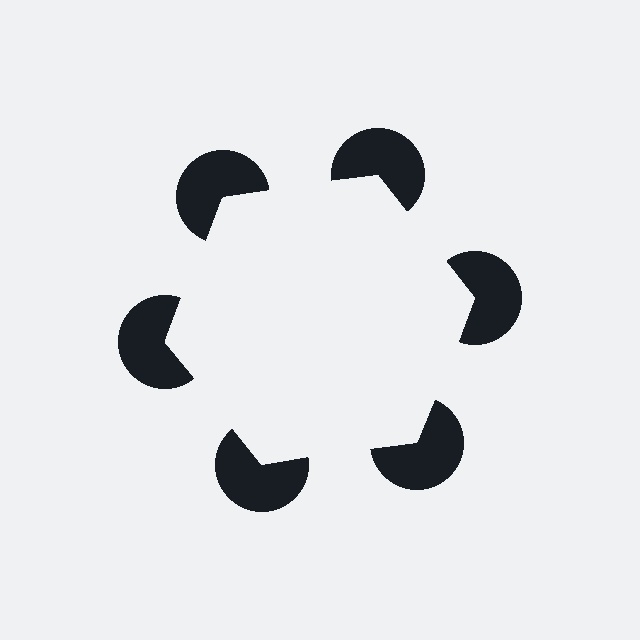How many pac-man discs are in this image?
There are 6 — one at each vertex of the illusory hexagon.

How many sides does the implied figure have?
6 sides.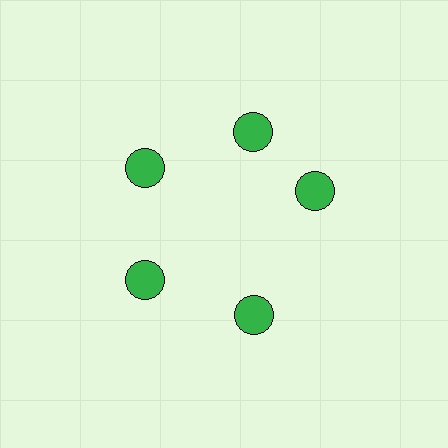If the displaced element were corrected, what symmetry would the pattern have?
It would have 5-fold rotational symmetry — the pattern would map onto itself every 72 degrees.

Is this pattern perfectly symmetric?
No. The 5 green circles are arranged in a ring, but one element near the 3 o'clock position is rotated out of alignment along the ring, breaking the 5-fold rotational symmetry.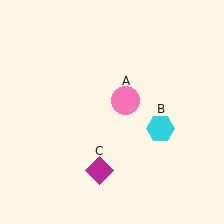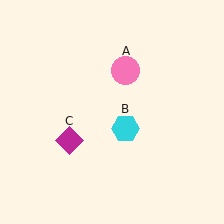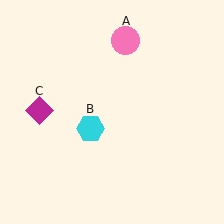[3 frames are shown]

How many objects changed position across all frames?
3 objects changed position: pink circle (object A), cyan hexagon (object B), magenta diamond (object C).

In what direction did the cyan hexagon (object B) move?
The cyan hexagon (object B) moved left.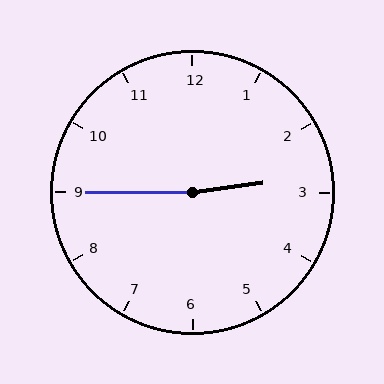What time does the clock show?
2:45.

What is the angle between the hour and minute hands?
Approximately 172 degrees.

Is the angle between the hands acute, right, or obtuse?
It is obtuse.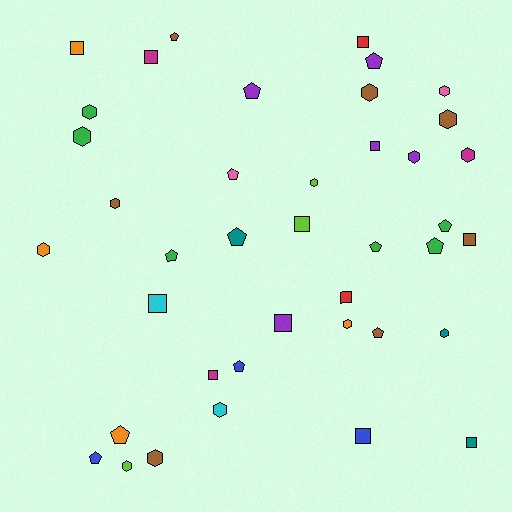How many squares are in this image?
There are 12 squares.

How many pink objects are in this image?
There are 2 pink objects.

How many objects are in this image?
There are 40 objects.